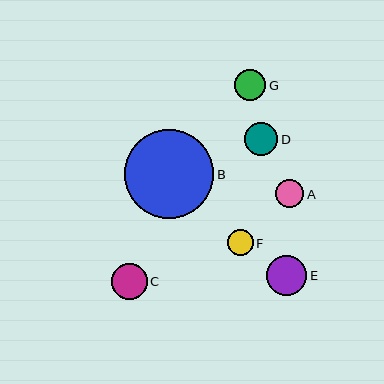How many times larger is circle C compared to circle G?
Circle C is approximately 1.2 times the size of circle G.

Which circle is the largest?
Circle B is the largest with a size of approximately 89 pixels.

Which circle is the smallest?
Circle F is the smallest with a size of approximately 26 pixels.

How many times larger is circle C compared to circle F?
Circle C is approximately 1.4 times the size of circle F.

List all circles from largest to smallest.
From largest to smallest: B, E, C, D, G, A, F.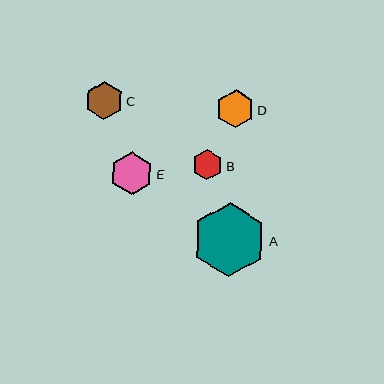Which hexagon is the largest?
Hexagon A is the largest with a size of approximately 74 pixels.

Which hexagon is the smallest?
Hexagon B is the smallest with a size of approximately 31 pixels.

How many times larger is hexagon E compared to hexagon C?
Hexagon E is approximately 1.1 times the size of hexagon C.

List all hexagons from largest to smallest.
From largest to smallest: A, E, D, C, B.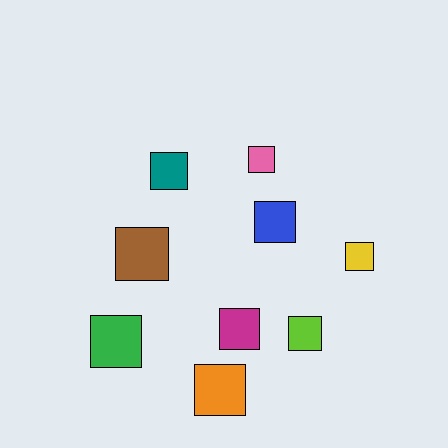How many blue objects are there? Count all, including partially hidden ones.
There is 1 blue object.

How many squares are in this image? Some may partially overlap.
There are 9 squares.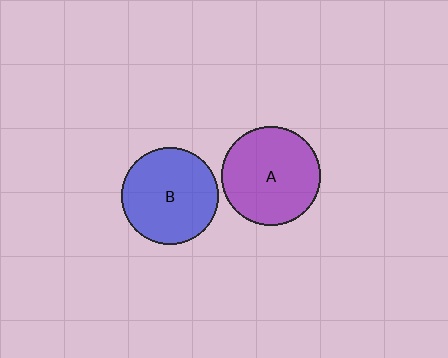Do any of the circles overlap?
No, none of the circles overlap.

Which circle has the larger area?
Circle A (purple).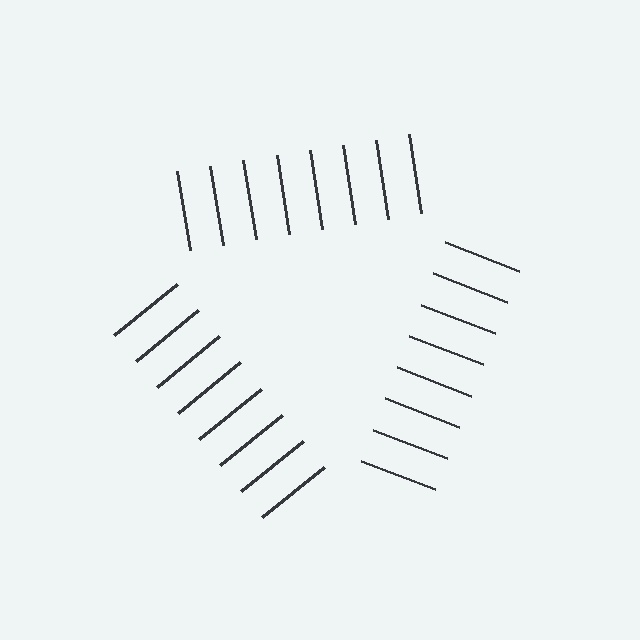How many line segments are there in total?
24 — 8 along each of the 3 edges.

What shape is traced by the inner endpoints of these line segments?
An illusory triangle — the line segments terminate on its edges but no continuous stroke is drawn.